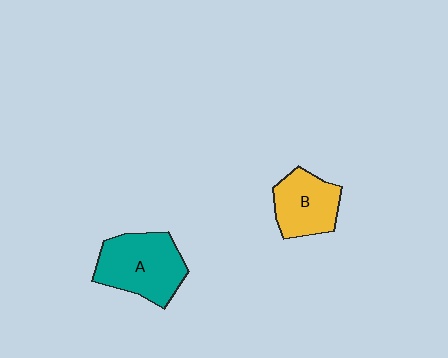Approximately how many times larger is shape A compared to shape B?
Approximately 1.4 times.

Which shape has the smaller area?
Shape B (yellow).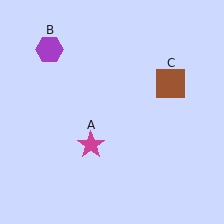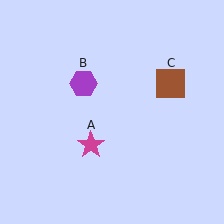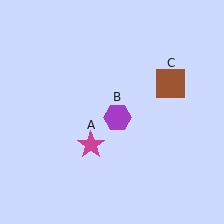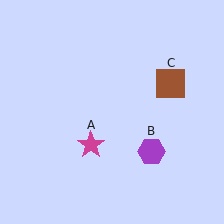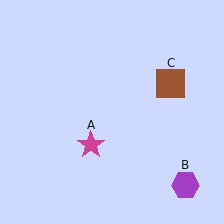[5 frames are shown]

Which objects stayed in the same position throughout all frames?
Magenta star (object A) and brown square (object C) remained stationary.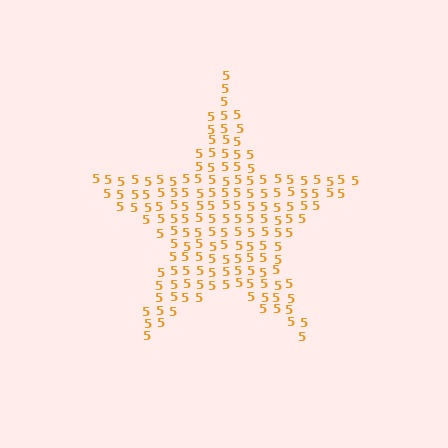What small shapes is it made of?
It is made of small digit 5's.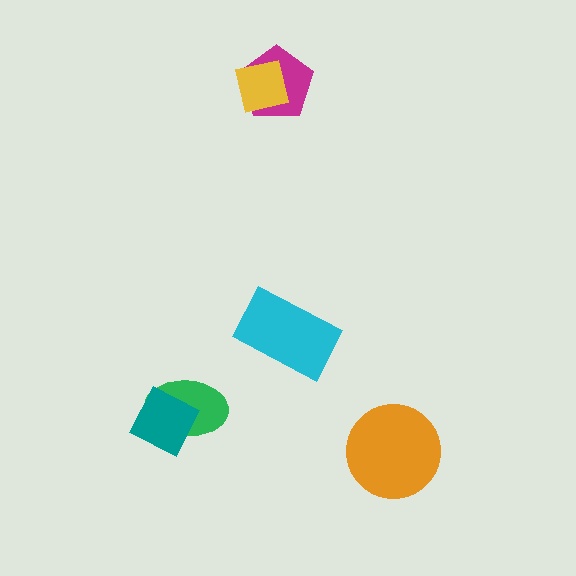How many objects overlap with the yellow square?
1 object overlaps with the yellow square.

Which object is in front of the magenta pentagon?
The yellow square is in front of the magenta pentagon.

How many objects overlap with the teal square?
1 object overlaps with the teal square.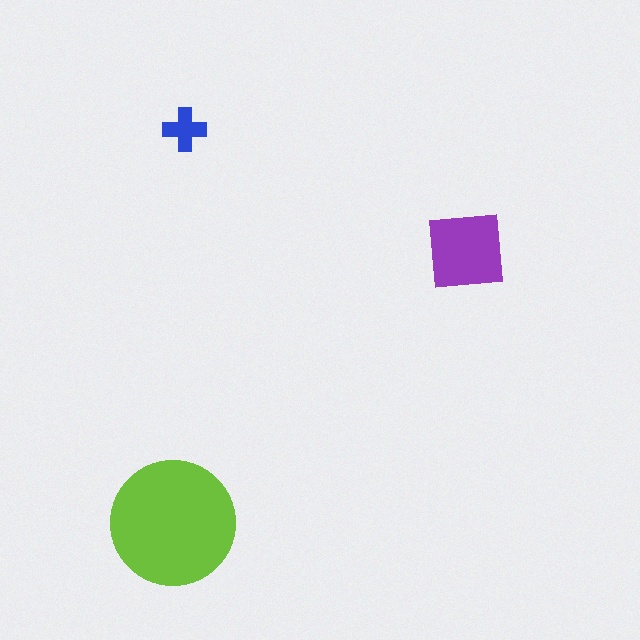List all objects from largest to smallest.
The lime circle, the purple square, the blue cross.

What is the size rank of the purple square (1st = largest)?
2nd.